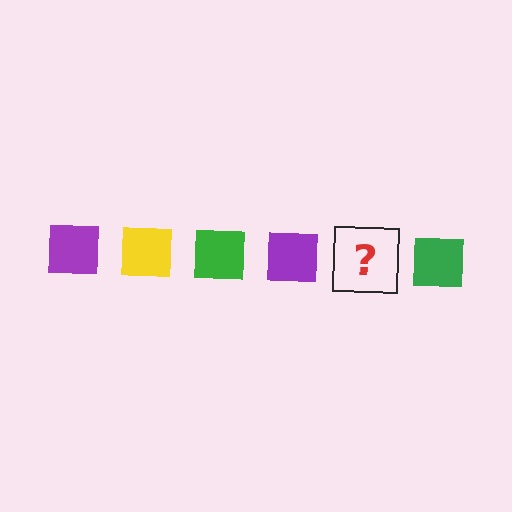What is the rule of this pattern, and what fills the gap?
The rule is that the pattern cycles through purple, yellow, green squares. The gap should be filled with a yellow square.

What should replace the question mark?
The question mark should be replaced with a yellow square.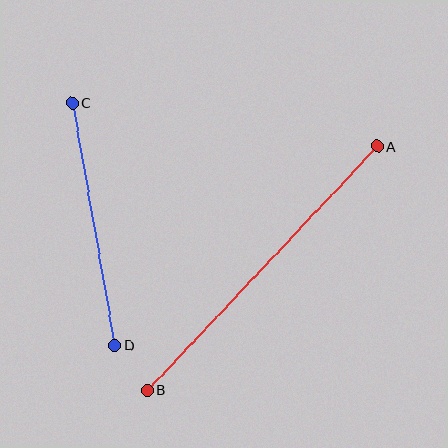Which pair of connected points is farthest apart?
Points A and B are farthest apart.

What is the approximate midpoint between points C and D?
The midpoint is at approximately (93, 224) pixels.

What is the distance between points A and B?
The distance is approximately 335 pixels.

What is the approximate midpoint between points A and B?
The midpoint is at approximately (262, 268) pixels.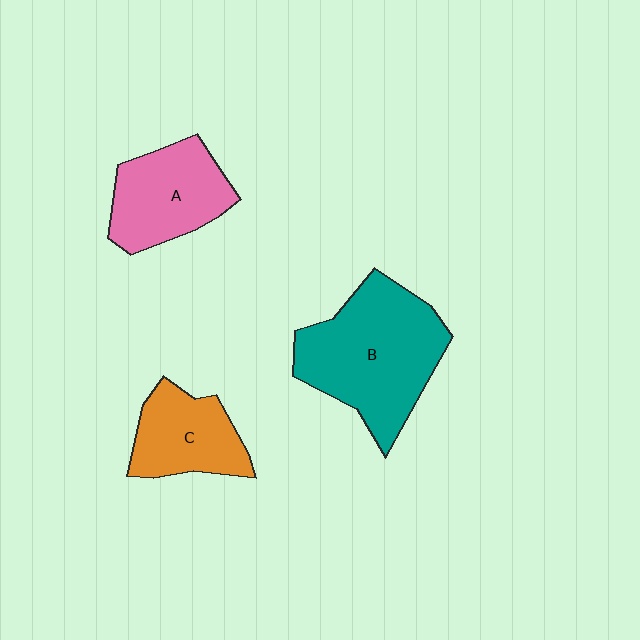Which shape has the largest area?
Shape B (teal).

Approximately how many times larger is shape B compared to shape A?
Approximately 1.6 times.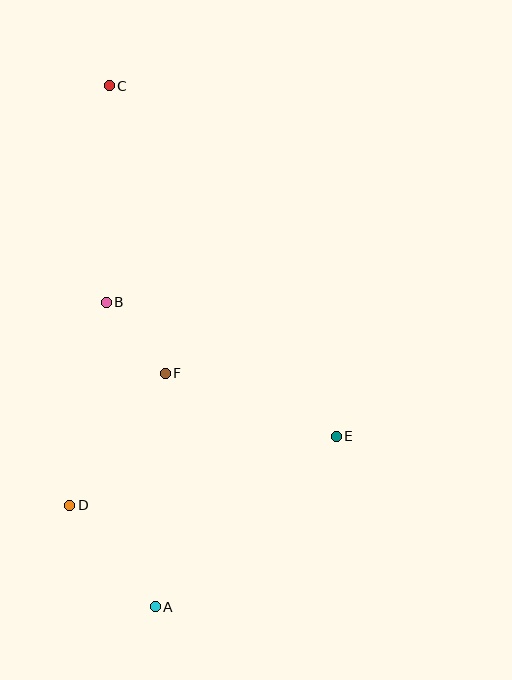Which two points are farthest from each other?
Points A and C are farthest from each other.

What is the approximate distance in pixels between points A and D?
The distance between A and D is approximately 133 pixels.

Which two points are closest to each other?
Points B and F are closest to each other.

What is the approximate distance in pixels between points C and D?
The distance between C and D is approximately 422 pixels.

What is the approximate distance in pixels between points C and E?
The distance between C and E is approximately 417 pixels.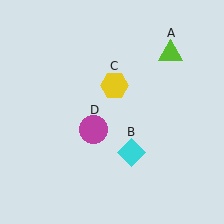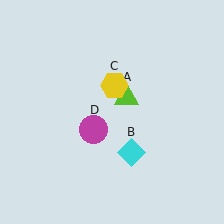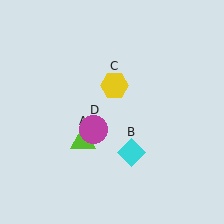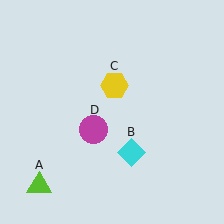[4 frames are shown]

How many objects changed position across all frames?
1 object changed position: lime triangle (object A).